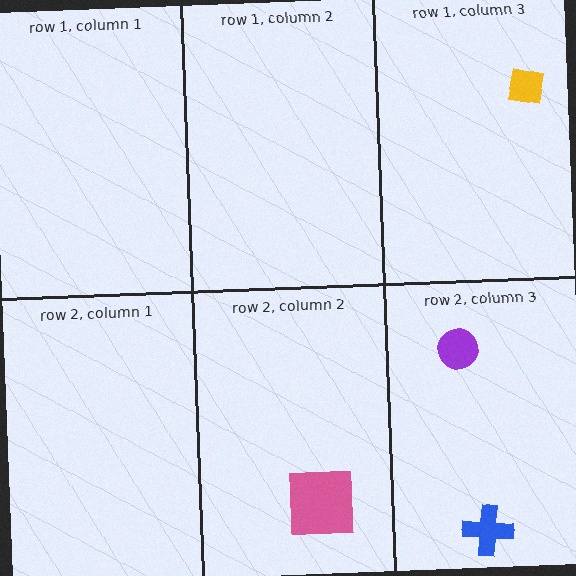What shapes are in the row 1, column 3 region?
The yellow square.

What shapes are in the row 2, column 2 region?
The pink square.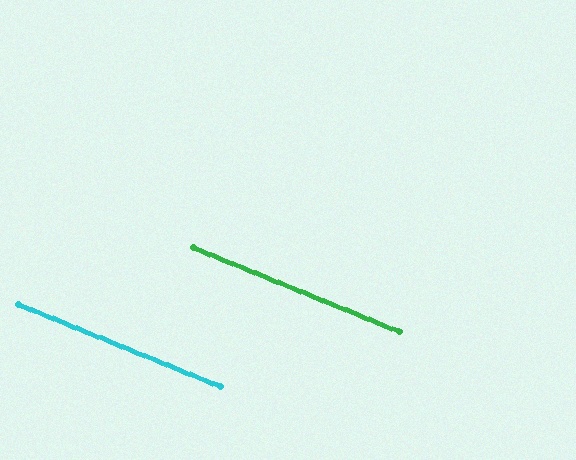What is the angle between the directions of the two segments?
Approximately 0 degrees.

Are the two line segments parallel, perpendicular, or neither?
Parallel — their directions differ by only 0.1°.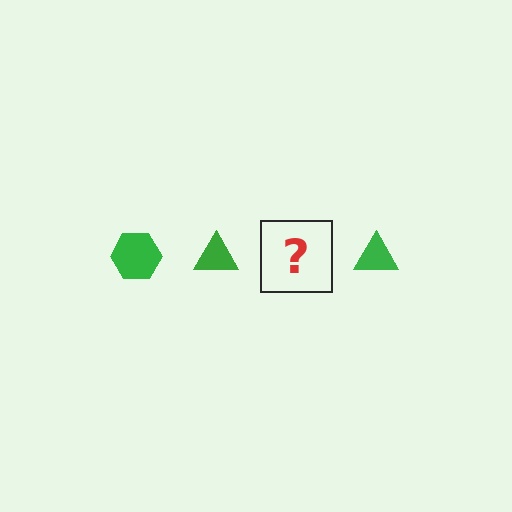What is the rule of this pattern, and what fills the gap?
The rule is that the pattern cycles through hexagon, triangle shapes in green. The gap should be filled with a green hexagon.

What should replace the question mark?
The question mark should be replaced with a green hexagon.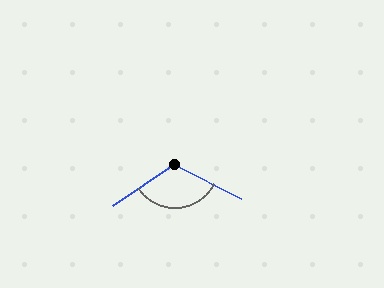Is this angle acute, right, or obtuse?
It is obtuse.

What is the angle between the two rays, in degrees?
Approximately 119 degrees.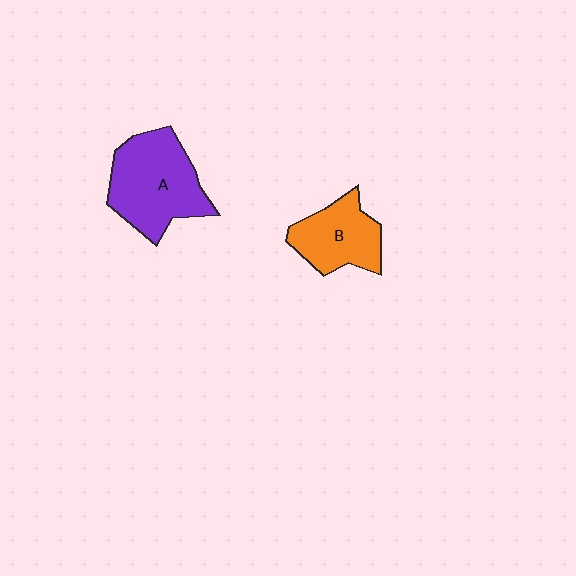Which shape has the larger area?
Shape A (purple).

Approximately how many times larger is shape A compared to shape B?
Approximately 1.5 times.